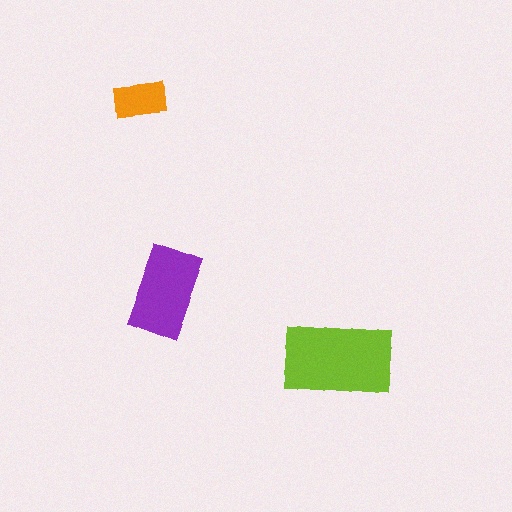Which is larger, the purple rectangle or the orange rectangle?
The purple one.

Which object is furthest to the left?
The orange rectangle is leftmost.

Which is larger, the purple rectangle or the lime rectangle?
The lime one.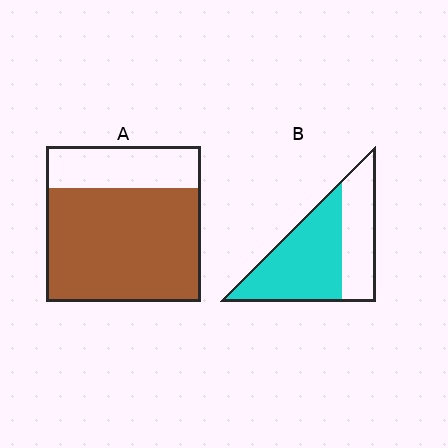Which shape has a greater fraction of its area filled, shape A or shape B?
Shape A.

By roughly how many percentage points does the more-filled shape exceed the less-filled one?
By roughly 10 percentage points (A over B).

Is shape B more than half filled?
Yes.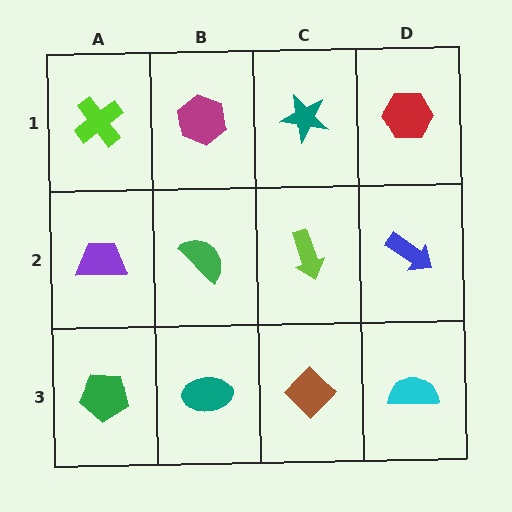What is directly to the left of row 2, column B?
A purple trapezoid.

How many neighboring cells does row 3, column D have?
2.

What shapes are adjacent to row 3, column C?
A lime arrow (row 2, column C), a teal ellipse (row 3, column B), a cyan semicircle (row 3, column D).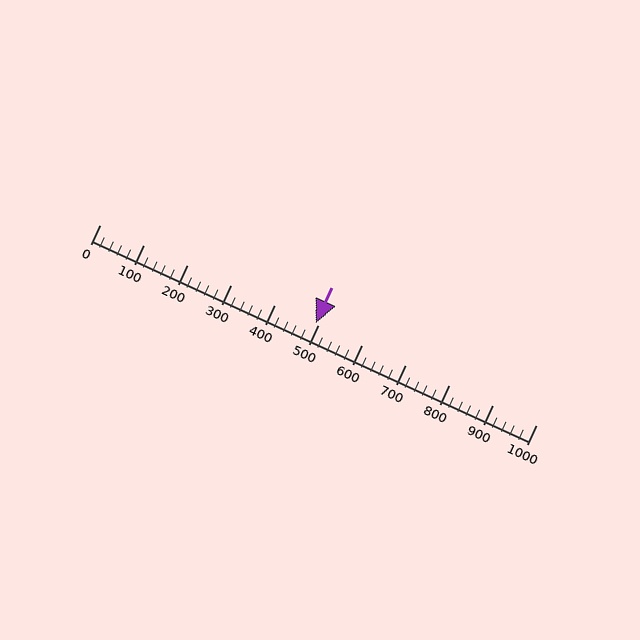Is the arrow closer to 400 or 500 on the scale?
The arrow is closer to 500.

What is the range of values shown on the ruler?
The ruler shows values from 0 to 1000.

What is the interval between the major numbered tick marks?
The major tick marks are spaced 100 units apart.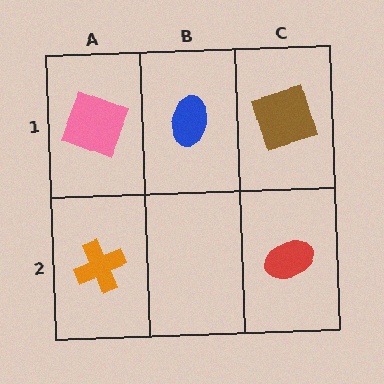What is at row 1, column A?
A pink square.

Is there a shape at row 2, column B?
No, that cell is empty.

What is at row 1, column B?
A blue ellipse.